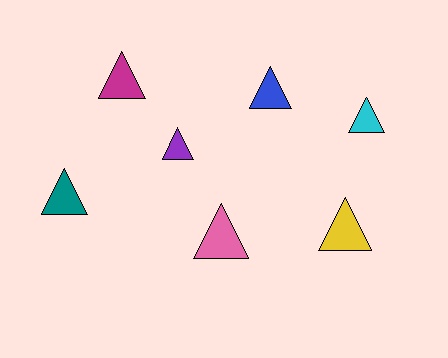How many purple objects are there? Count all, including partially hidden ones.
There is 1 purple object.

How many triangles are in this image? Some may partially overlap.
There are 7 triangles.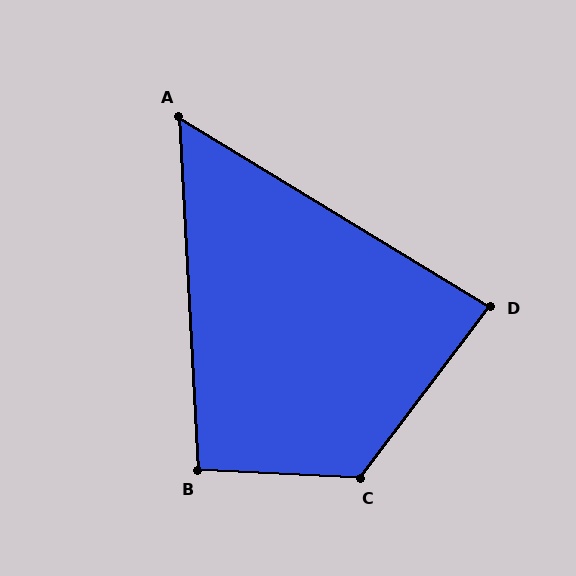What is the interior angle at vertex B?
Approximately 96 degrees (obtuse).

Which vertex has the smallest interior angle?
A, at approximately 55 degrees.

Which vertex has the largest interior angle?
C, at approximately 125 degrees.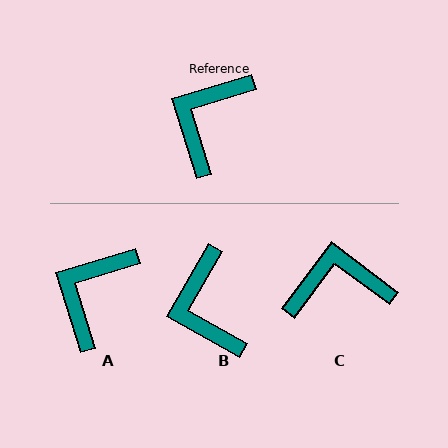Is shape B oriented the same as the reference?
No, it is off by about 43 degrees.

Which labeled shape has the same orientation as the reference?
A.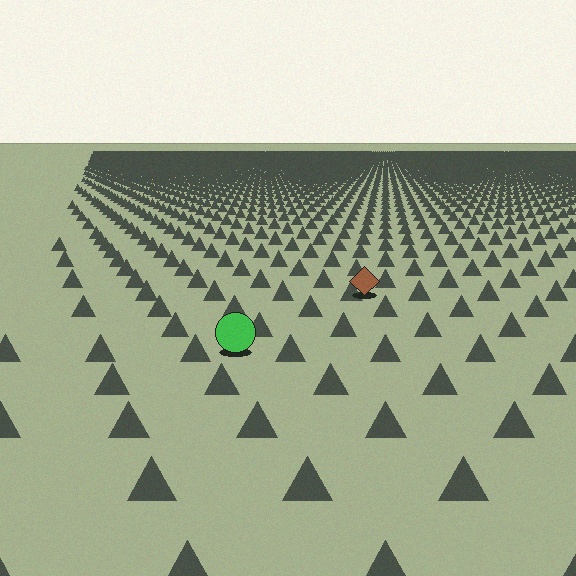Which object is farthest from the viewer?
The brown diamond is farthest from the viewer. It appears smaller and the ground texture around it is denser.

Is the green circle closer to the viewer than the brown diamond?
Yes. The green circle is closer — you can tell from the texture gradient: the ground texture is coarser near it.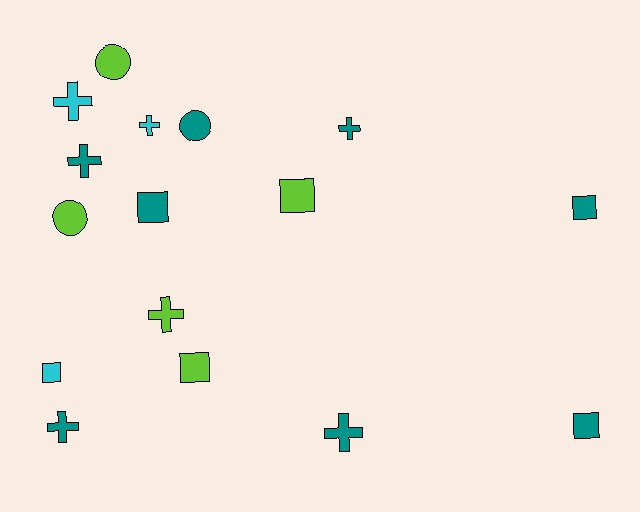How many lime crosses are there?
There is 1 lime cross.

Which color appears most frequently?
Teal, with 8 objects.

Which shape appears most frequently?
Cross, with 7 objects.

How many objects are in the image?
There are 16 objects.